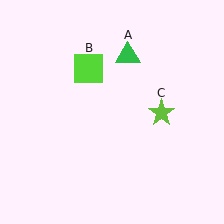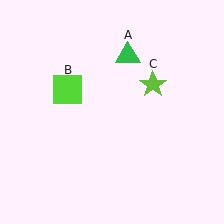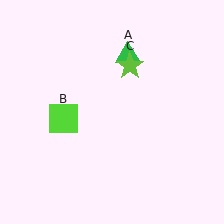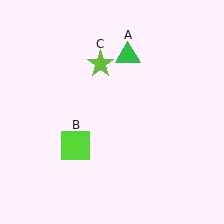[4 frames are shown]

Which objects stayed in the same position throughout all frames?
Green triangle (object A) remained stationary.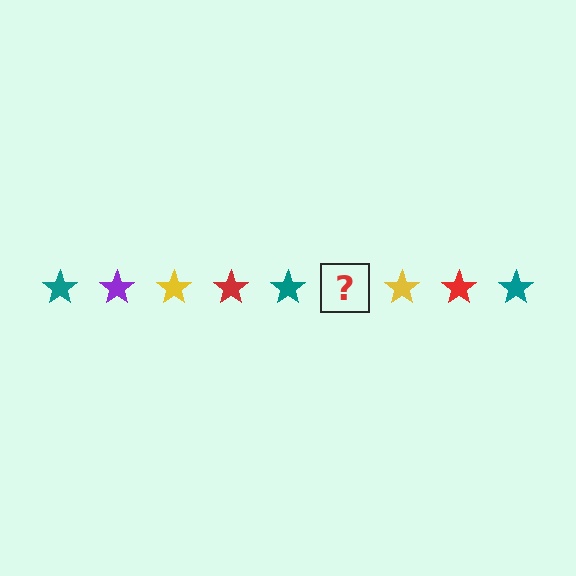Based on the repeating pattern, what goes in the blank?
The blank should be a purple star.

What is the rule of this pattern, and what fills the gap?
The rule is that the pattern cycles through teal, purple, yellow, red stars. The gap should be filled with a purple star.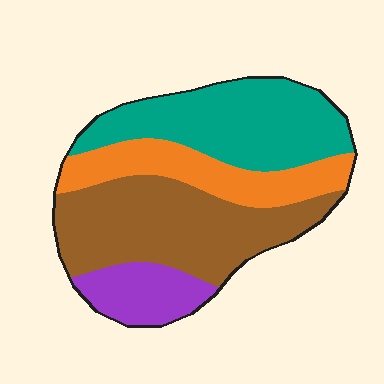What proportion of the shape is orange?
Orange takes up about one fifth (1/5) of the shape.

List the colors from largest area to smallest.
From largest to smallest: brown, teal, orange, purple.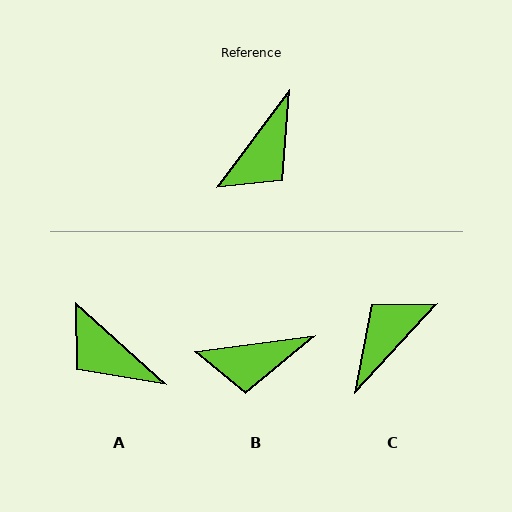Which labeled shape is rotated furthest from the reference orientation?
C, about 174 degrees away.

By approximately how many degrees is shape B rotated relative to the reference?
Approximately 46 degrees clockwise.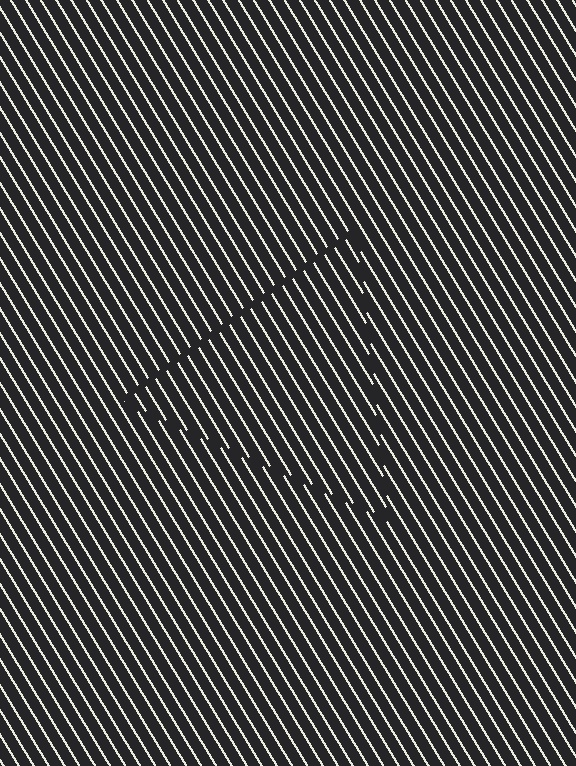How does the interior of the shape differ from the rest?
The interior of the shape contains the same grating, shifted by half a period — the contour is defined by the phase discontinuity where line-ends from the inner and outer gratings abut.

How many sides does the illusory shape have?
3 sides — the line-ends trace a triangle.